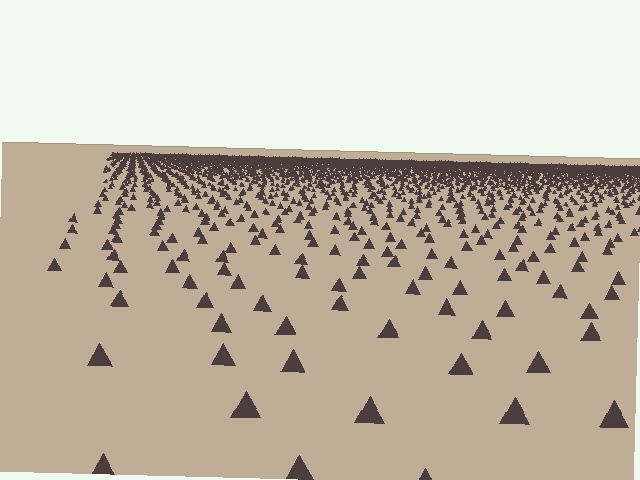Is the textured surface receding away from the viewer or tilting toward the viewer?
The surface is receding away from the viewer. Texture elements get smaller and denser toward the top.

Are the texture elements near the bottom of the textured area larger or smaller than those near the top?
Larger. Near the bottom, elements are closer to the viewer and appear at a bigger on-screen size.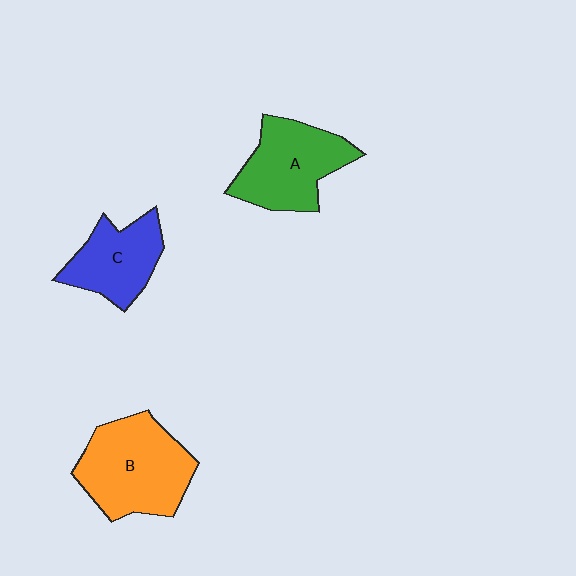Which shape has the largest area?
Shape B (orange).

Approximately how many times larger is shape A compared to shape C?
Approximately 1.2 times.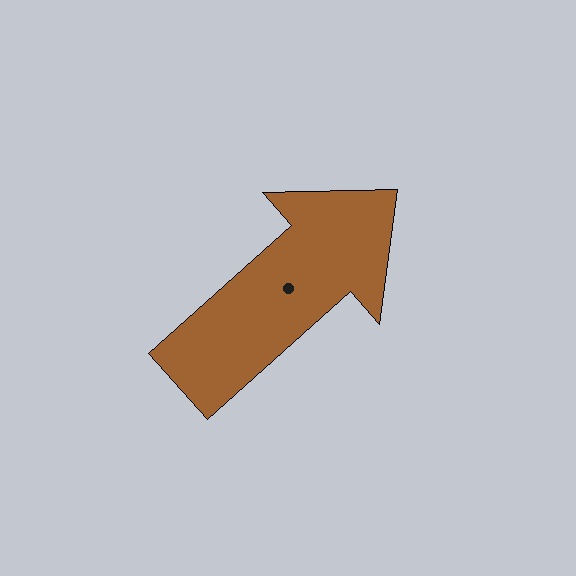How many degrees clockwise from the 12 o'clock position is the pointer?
Approximately 48 degrees.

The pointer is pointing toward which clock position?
Roughly 2 o'clock.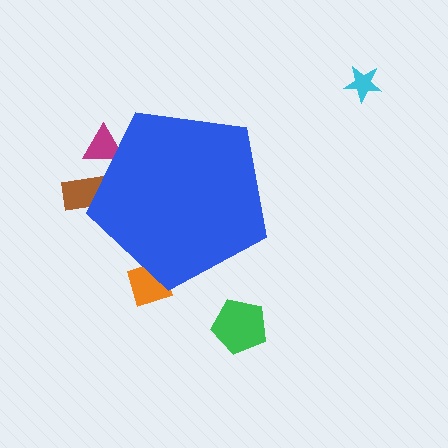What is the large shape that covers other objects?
A blue pentagon.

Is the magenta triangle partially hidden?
Yes, the magenta triangle is partially hidden behind the blue pentagon.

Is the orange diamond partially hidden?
Yes, the orange diamond is partially hidden behind the blue pentagon.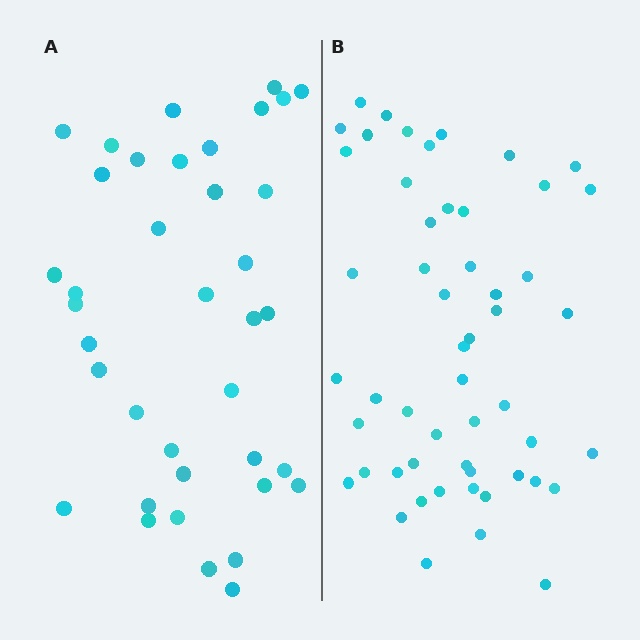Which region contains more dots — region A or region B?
Region B (the right region) has more dots.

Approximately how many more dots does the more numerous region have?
Region B has approximately 15 more dots than region A.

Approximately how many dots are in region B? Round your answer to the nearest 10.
About 50 dots. (The exact count is 53, which rounds to 50.)